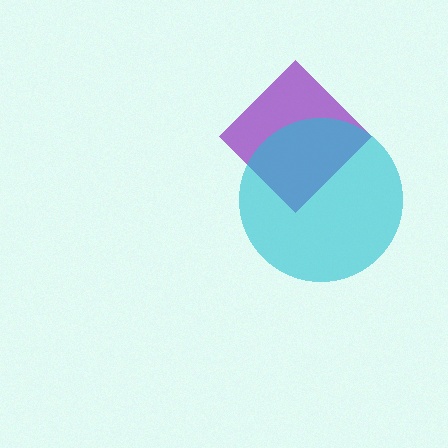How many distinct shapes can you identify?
There are 2 distinct shapes: a purple diamond, a cyan circle.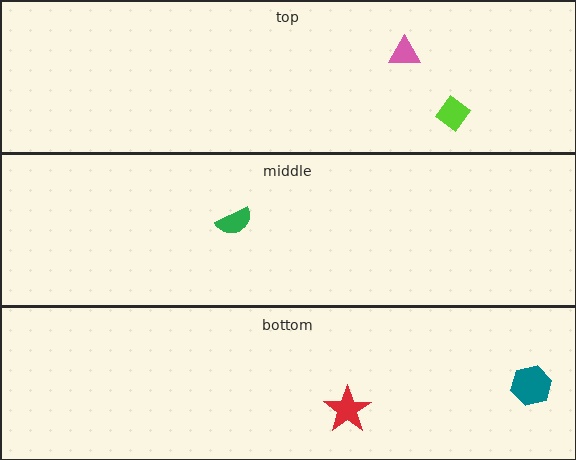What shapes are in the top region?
The pink triangle, the lime diamond.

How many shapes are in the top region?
2.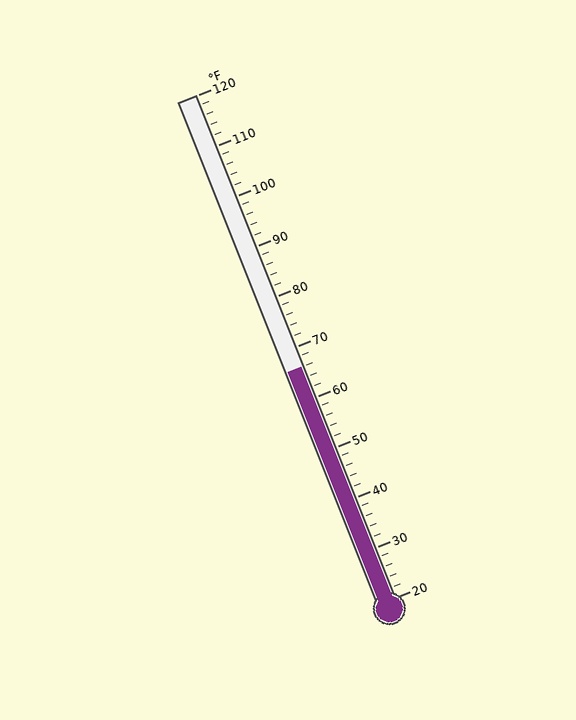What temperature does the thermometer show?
The thermometer shows approximately 66°F.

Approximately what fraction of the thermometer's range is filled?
The thermometer is filled to approximately 45% of its range.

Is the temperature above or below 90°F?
The temperature is below 90°F.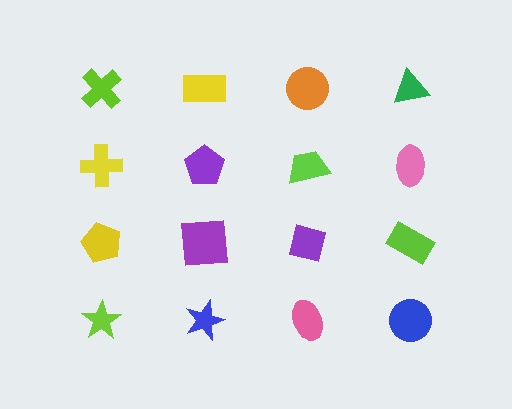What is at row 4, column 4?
A blue circle.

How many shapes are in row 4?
4 shapes.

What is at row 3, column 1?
A yellow pentagon.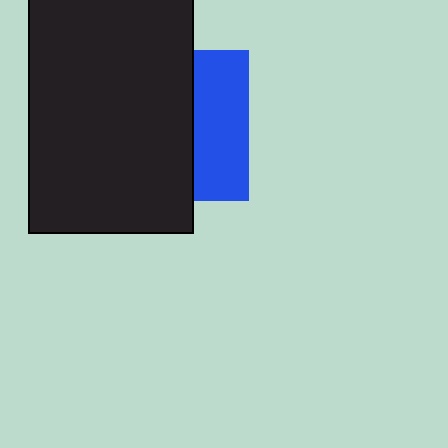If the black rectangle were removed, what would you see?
You would see the complete blue square.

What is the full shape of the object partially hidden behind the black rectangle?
The partially hidden object is a blue square.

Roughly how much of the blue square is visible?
A small part of it is visible (roughly 37%).